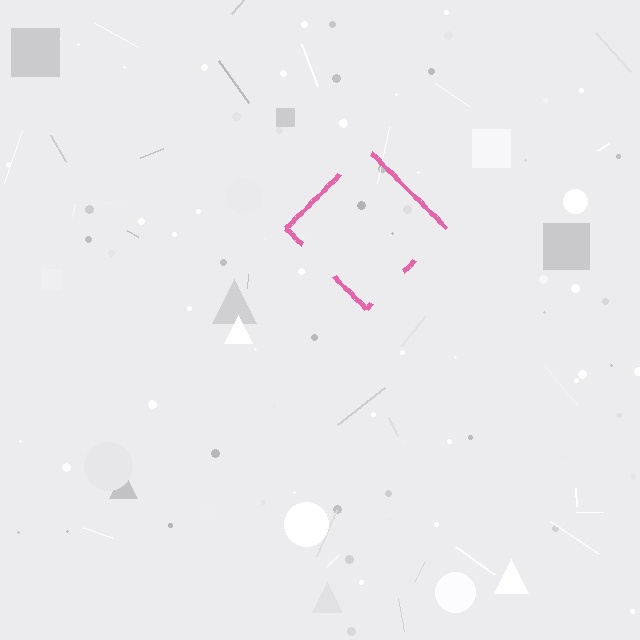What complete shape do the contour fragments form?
The contour fragments form a diamond.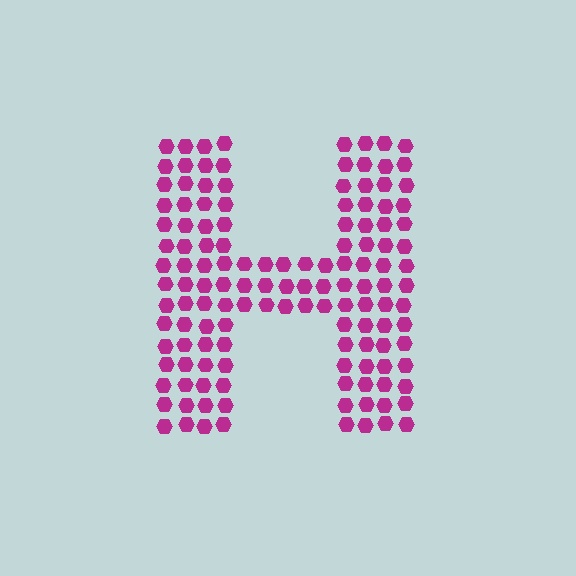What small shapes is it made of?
It is made of small hexagons.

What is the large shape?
The large shape is the letter H.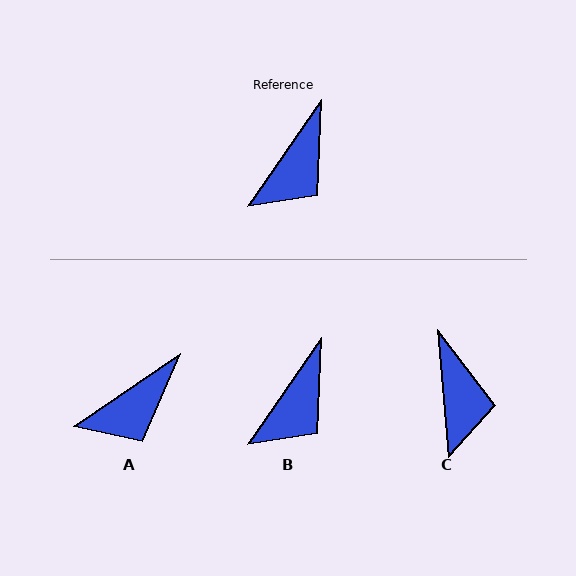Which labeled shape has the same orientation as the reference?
B.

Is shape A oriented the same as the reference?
No, it is off by about 21 degrees.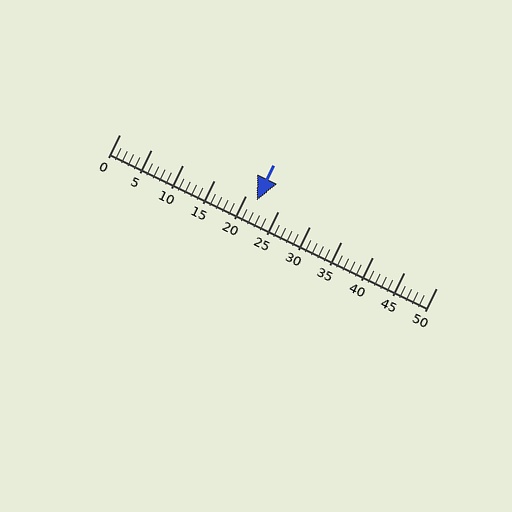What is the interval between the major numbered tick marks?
The major tick marks are spaced 5 units apart.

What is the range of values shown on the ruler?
The ruler shows values from 0 to 50.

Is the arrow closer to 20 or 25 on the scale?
The arrow is closer to 20.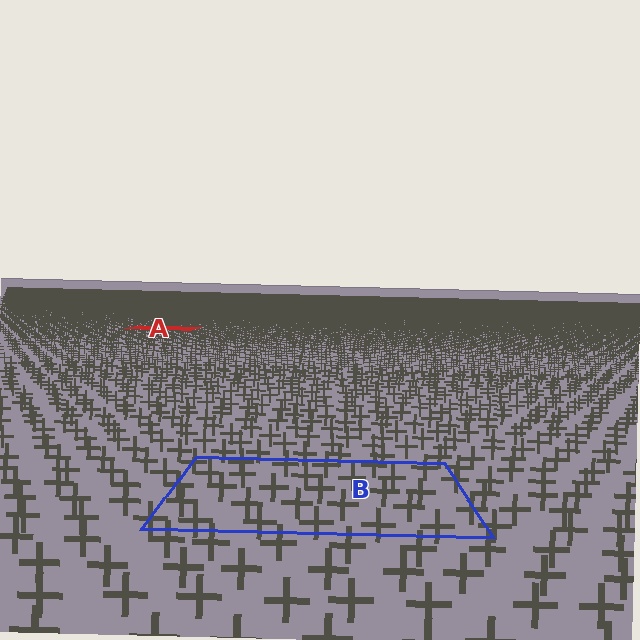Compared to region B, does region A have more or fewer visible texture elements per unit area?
Region A has more texture elements per unit area — they are packed more densely because it is farther away.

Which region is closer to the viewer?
Region B is closer. The texture elements there are larger and more spread out.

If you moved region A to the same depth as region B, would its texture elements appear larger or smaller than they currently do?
They would appear larger. At a closer depth, the same texture elements are projected at a bigger on-screen size.